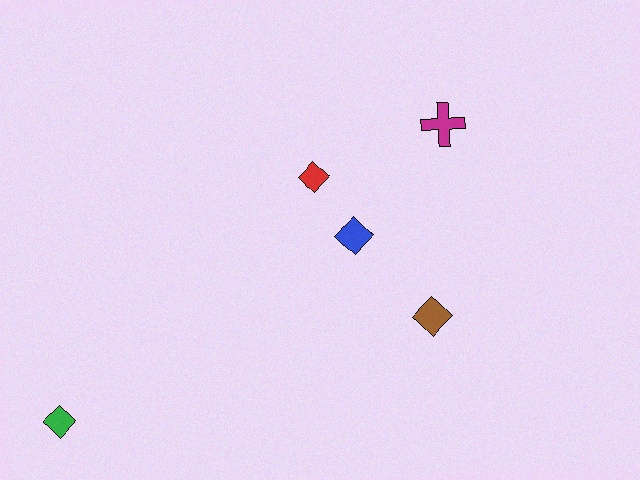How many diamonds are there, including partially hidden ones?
There are 4 diamonds.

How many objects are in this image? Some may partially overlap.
There are 5 objects.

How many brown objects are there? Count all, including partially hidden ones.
There is 1 brown object.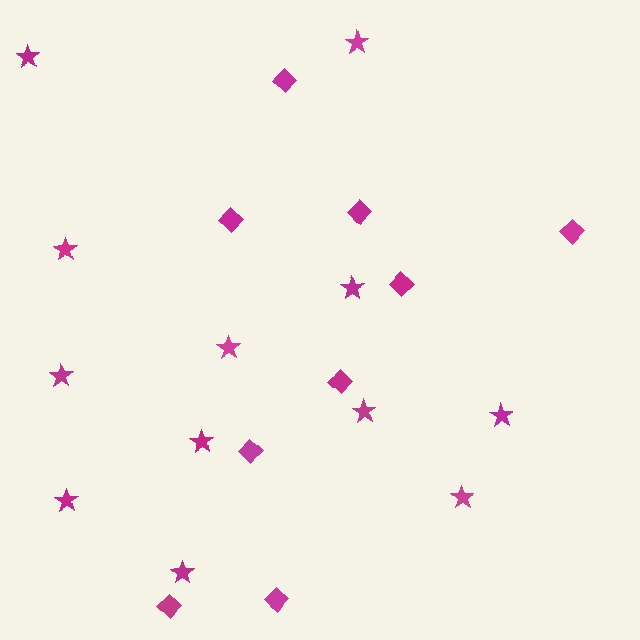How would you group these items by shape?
There are 2 groups: one group of stars (12) and one group of diamonds (9).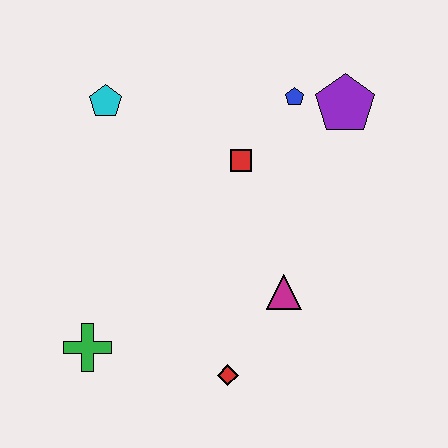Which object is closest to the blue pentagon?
The purple pentagon is closest to the blue pentagon.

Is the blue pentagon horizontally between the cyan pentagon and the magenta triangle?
No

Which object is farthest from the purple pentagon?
The green cross is farthest from the purple pentagon.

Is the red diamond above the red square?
No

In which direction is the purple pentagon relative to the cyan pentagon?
The purple pentagon is to the right of the cyan pentagon.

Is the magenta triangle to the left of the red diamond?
No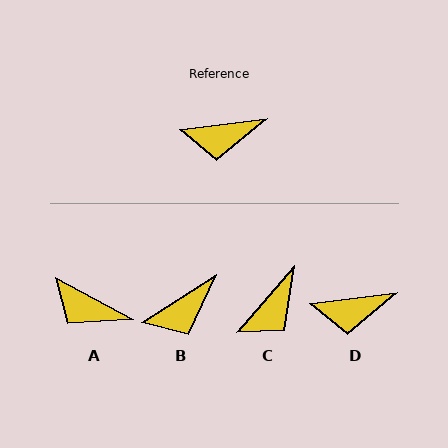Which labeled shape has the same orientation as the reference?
D.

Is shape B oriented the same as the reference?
No, it is off by about 25 degrees.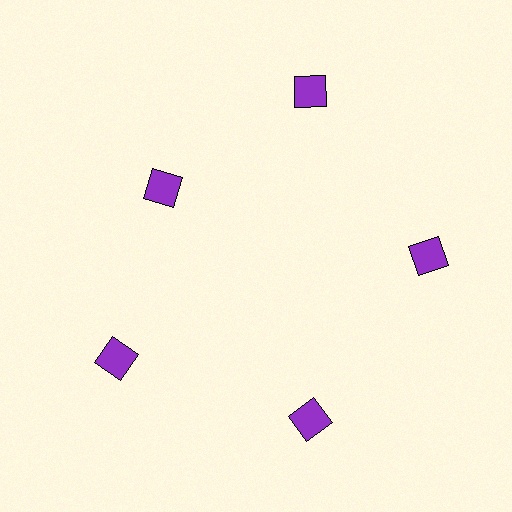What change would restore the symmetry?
The symmetry would be restored by moving it outward, back onto the ring so that all 5 squares sit at equal angles and equal distance from the center.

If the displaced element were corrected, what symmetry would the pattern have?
It would have 5-fold rotational symmetry — the pattern would map onto itself every 72 degrees.